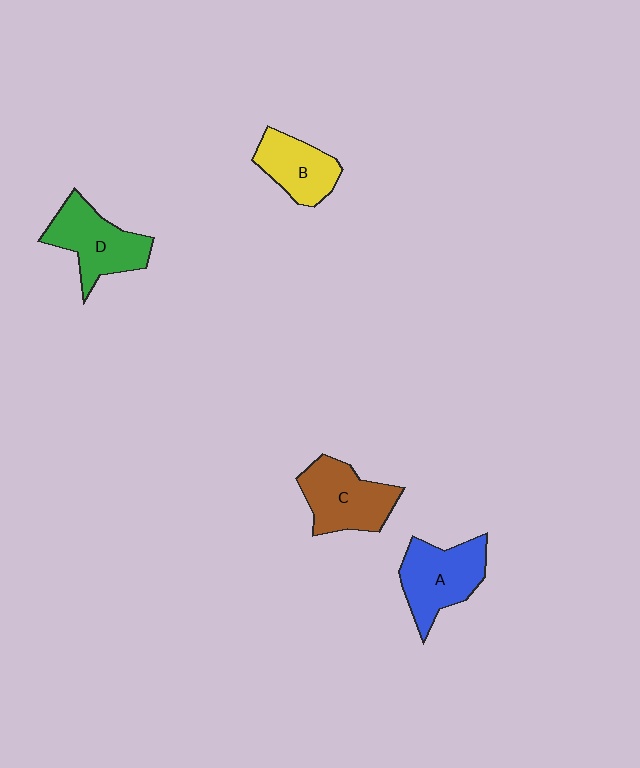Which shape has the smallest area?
Shape B (yellow).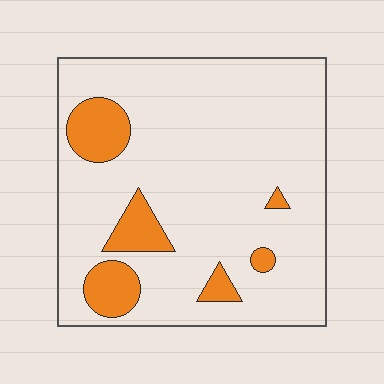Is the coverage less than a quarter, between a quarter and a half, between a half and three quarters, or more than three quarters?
Less than a quarter.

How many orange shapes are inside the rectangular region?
6.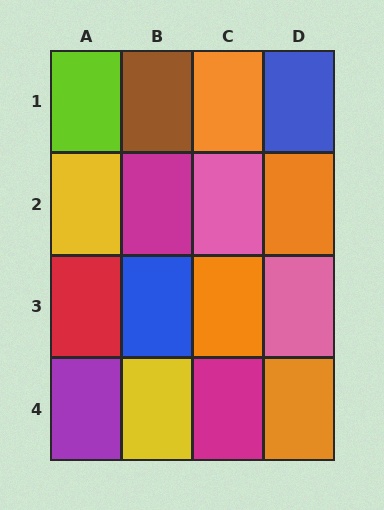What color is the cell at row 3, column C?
Orange.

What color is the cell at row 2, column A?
Yellow.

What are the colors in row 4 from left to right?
Purple, yellow, magenta, orange.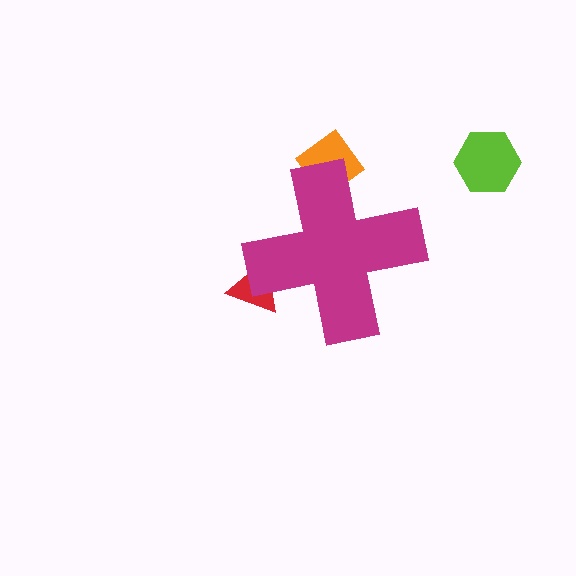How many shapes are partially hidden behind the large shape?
2 shapes are partially hidden.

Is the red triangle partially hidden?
Yes, the red triangle is partially hidden behind the magenta cross.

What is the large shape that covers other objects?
A magenta cross.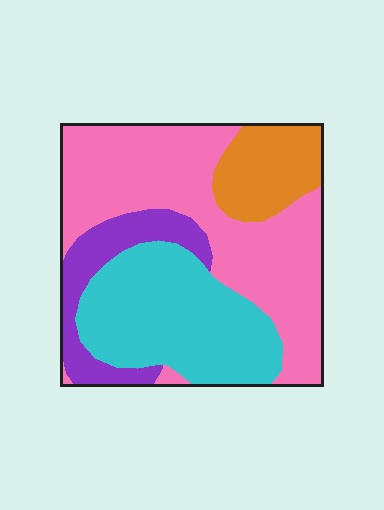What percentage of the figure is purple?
Purple covers roughly 15% of the figure.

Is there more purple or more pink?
Pink.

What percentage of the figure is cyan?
Cyan covers around 30% of the figure.